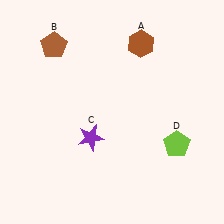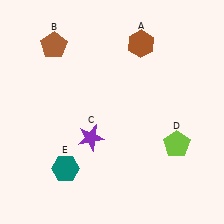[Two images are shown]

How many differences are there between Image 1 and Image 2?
There is 1 difference between the two images.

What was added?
A teal hexagon (E) was added in Image 2.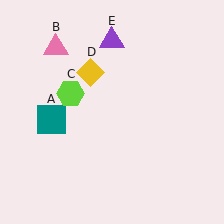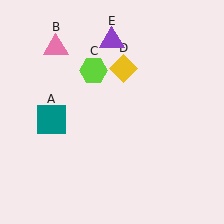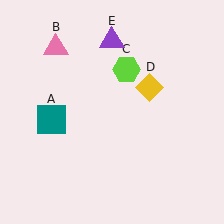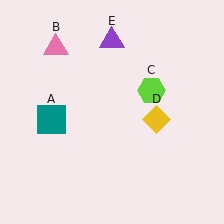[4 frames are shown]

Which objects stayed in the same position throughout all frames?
Teal square (object A) and pink triangle (object B) and purple triangle (object E) remained stationary.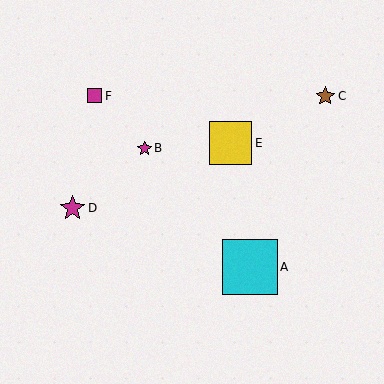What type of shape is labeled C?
Shape C is a brown star.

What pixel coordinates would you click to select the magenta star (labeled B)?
Click at (144, 148) to select the magenta star B.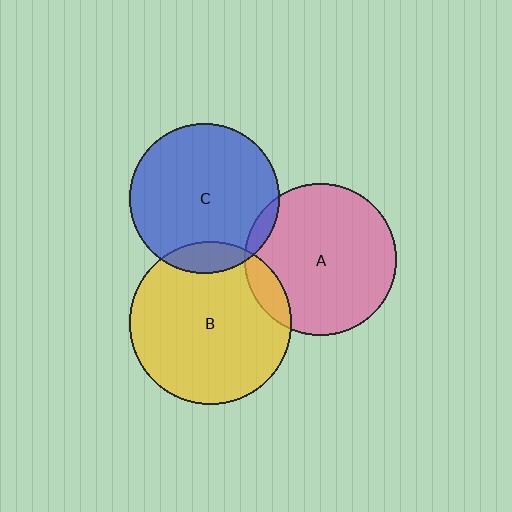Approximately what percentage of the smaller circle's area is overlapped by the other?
Approximately 5%.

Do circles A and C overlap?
Yes.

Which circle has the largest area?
Circle B (yellow).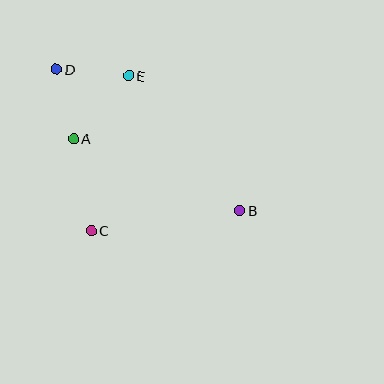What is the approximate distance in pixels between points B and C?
The distance between B and C is approximately 150 pixels.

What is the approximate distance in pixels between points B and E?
The distance between B and E is approximately 175 pixels.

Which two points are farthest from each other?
Points B and D are farthest from each other.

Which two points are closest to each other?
Points A and D are closest to each other.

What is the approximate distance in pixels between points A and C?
The distance between A and C is approximately 93 pixels.